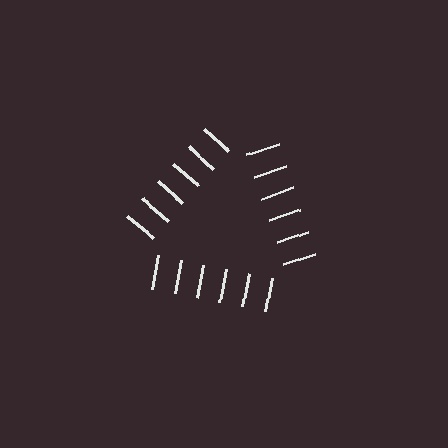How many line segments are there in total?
18 — 6 along each of the 3 edges.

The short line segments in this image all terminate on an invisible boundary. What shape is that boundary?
An illusory triangle — the line segments terminate on its edges but no continuous stroke is drawn.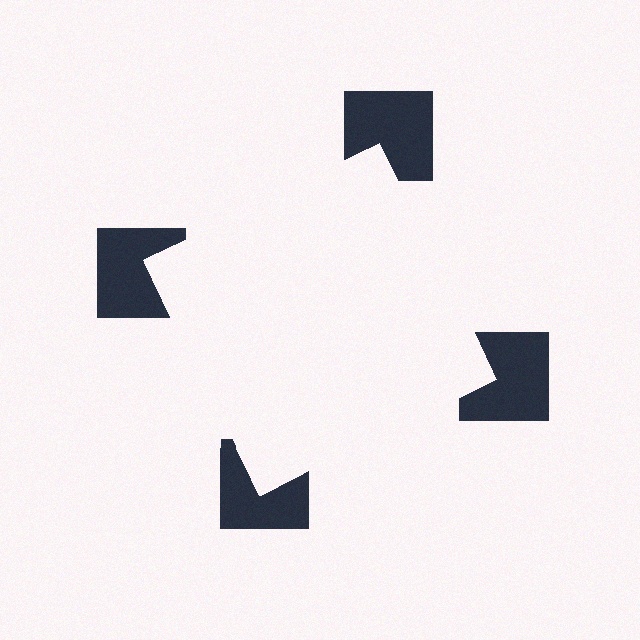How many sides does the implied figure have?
4 sides.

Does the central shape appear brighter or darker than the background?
It typically appears slightly brighter than the background, even though no actual brightness change is drawn.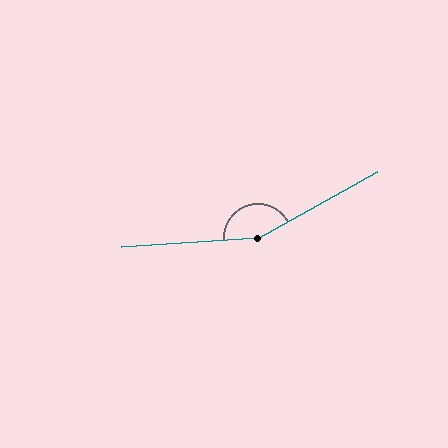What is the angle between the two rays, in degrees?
Approximately 155 degrees.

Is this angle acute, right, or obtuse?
It is obtuse.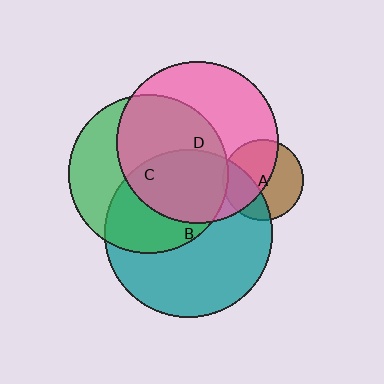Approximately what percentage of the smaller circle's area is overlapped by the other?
Approximately 5%.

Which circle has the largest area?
Circle B (teal).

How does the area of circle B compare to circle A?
Approximately 4.3 times.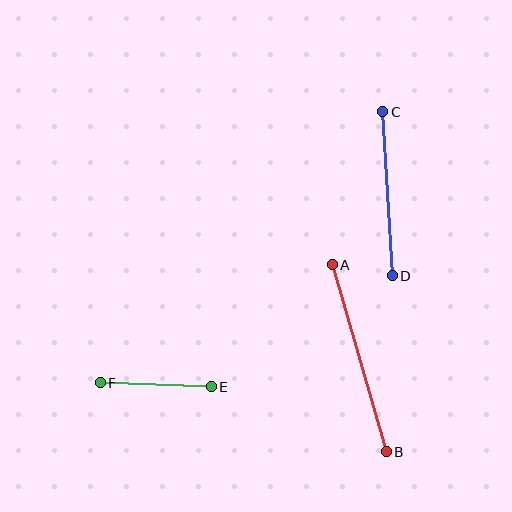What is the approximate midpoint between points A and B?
The midpoint is at approximately (359, 358) pixels.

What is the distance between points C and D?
The distance is approximately 165 pixels.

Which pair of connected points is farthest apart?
Points A and B are farthest apart.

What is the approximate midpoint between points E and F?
The midpoint is at approximately (156, 385) pixels.